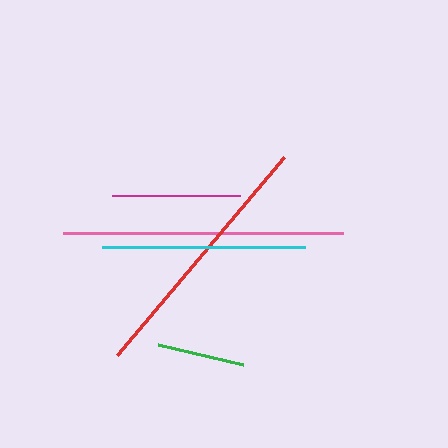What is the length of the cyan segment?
The cyan segment is approximately 202 pixels long.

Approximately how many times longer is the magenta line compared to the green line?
The magenta line is approximately 1.5 times the length of the green line.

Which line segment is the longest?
The pink line is the longest at approximately 280 pixels.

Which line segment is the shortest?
The green line is the shortest at approximately 87 pixels.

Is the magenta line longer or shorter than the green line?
The magenta line is longer than the green line.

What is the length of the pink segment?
The pink segment is approximately 280 pixels long.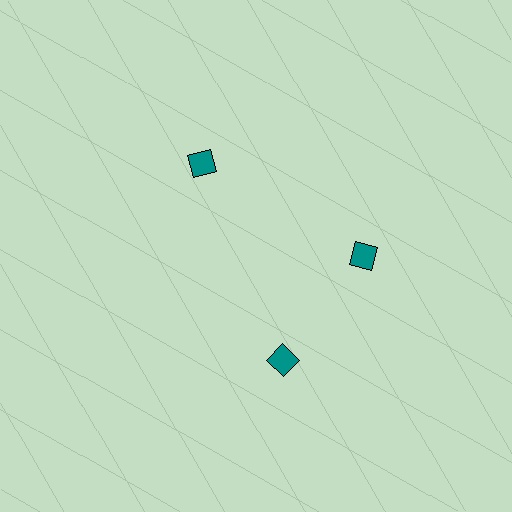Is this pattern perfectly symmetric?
No. The 3 teal diamonds are arranged in a ring, but one element near the 7 o'clock position is rotated out of alignment along the ring, breaking the 3-fold rotational symmetry.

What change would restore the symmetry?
The symmetry would be restored by rotating it back into even spacing with its neighbors so that all 3 diamonds sit at equal angles and equal distance from the center.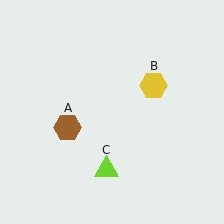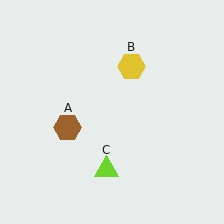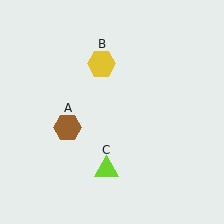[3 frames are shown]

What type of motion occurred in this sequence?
The yellow hexagon (object B) rotated counterclockwise around the center of the scene.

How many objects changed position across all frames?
1 object changed position: yellow hexagon (object B).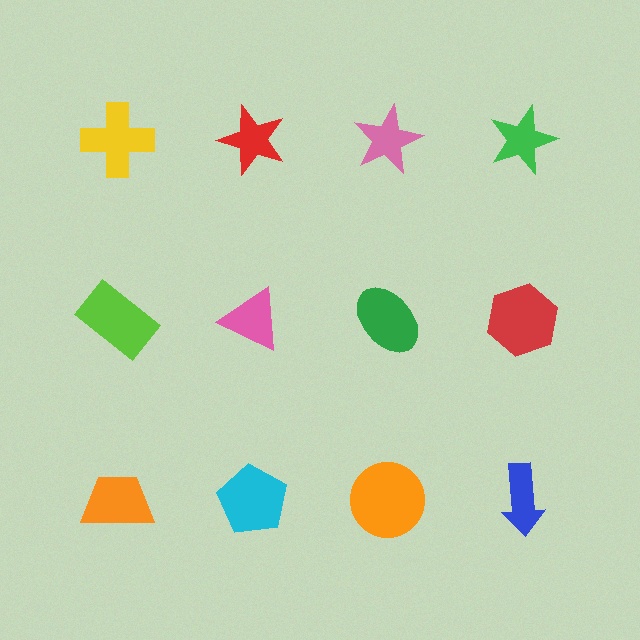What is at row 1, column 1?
A yellow cross.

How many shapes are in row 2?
4 shapes.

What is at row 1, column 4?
A green star.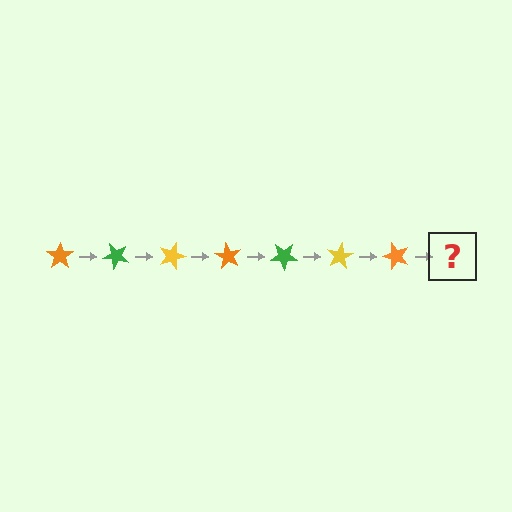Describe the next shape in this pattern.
It should be a green star, rotated 315 degrees from the start.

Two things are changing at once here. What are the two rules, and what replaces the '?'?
The two rules are that it rotates 45 degrees each step and the color cycles through orange, green, and yellow. The '?' should be a green star, rotated 315 degrees from the start.